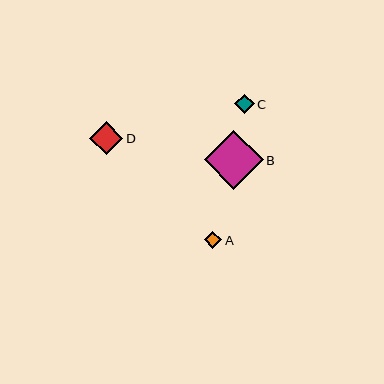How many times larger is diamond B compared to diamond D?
Diamond B is approximately 1.8 times the size of diamond D.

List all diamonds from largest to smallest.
From largest to smallest: B, D, C, A.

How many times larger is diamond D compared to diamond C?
Diamond D is approximately 1.7 times the size of diamond C.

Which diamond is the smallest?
Diamond A is the smallest with a size of approximately 17 pixels.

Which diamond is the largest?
Diamond B is the largest with a size of approximately 59 pixels.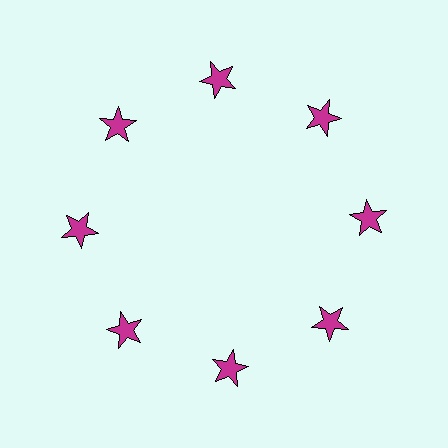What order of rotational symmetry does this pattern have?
This pattern has 8-fold rotational symmetry.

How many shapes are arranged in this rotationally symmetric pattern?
There are 8 shapes, arranged in 8 groups of 1.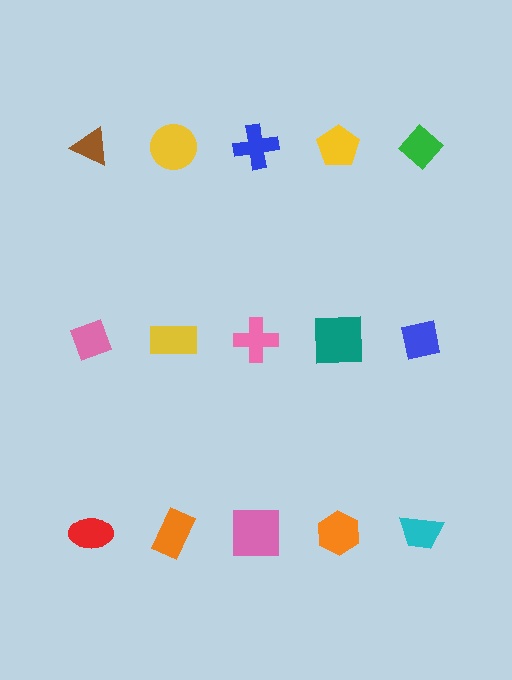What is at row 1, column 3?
A blue cross.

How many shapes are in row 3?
5 shapes.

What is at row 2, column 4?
A teal square.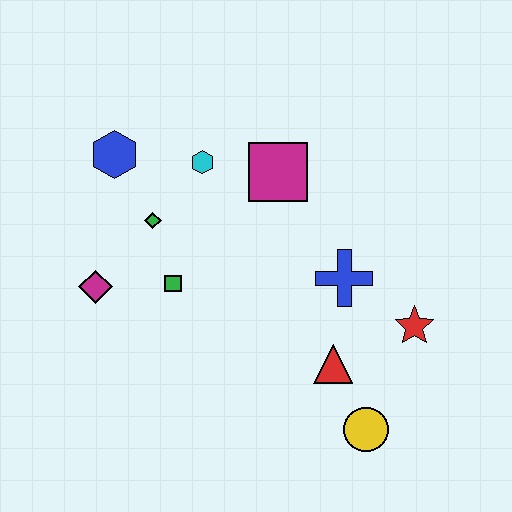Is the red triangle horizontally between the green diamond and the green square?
No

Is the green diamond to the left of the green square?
Yes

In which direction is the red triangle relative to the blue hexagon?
The red triangle is to the right of the blue hexagon.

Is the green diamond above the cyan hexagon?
No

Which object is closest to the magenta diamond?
The green square is closest to the magenta diamond.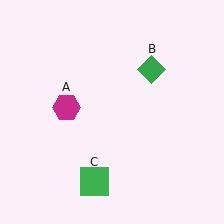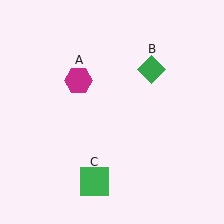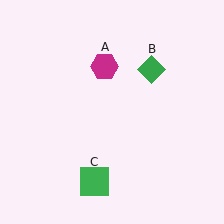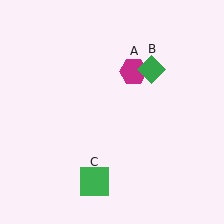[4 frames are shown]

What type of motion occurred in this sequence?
The magenta hexagon (object A) rotated clockwise around the center of the scene.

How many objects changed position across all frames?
1 object changed position: magenta hexagon (object A).